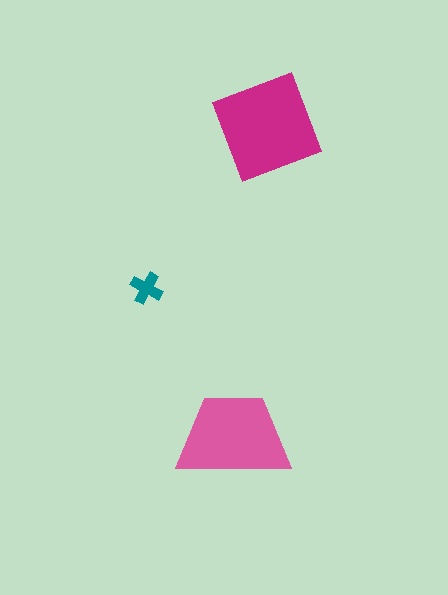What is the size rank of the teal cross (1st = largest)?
3rd.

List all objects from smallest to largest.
The teal cross, the pink trapezoid, the magenta diamond.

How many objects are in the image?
There are 3 objects in the image.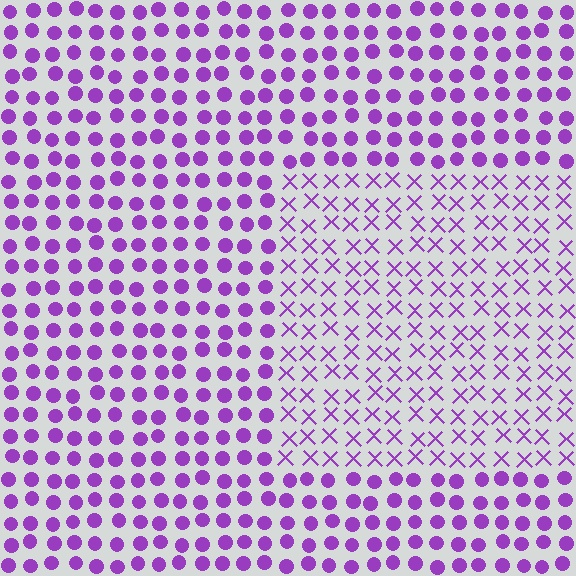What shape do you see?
I see a rectangle.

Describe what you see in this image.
The image is filled with small purple elements arranged in a uniform grid. A rectangle-shaped region contains X marks, while the surrounding area contains circles. The boundary is defined purely by the change in element shape.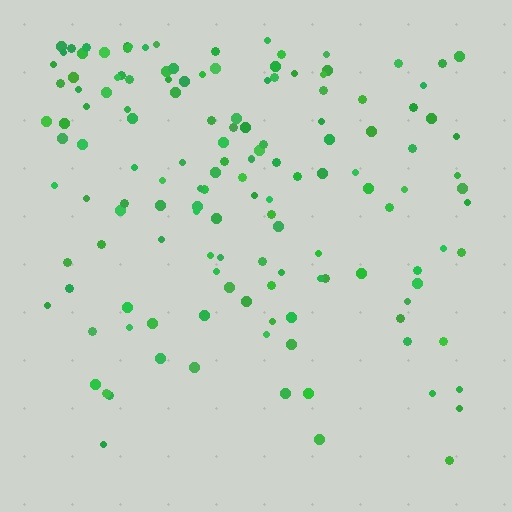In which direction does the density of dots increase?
From bottom to top, with the top side densest.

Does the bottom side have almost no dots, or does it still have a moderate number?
Still a moderate number, just noticeably fewer than the top.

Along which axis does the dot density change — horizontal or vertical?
Vertical.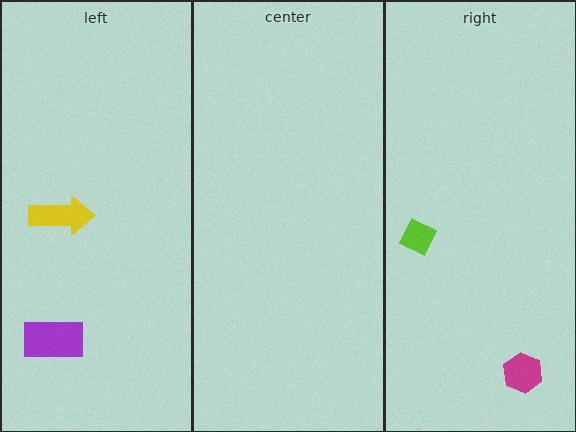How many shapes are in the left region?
2.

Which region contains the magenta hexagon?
The right region.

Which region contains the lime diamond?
The right region.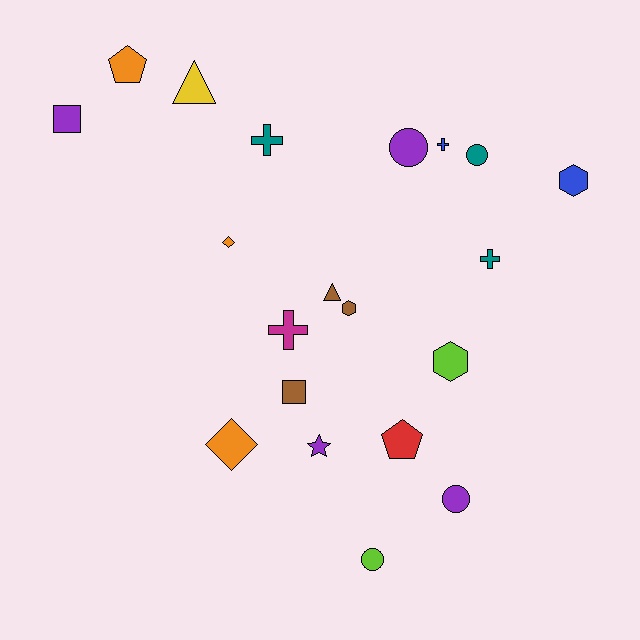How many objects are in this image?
There are 20 objects.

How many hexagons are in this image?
There are 3 hexagons.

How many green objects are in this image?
There are no green objects.